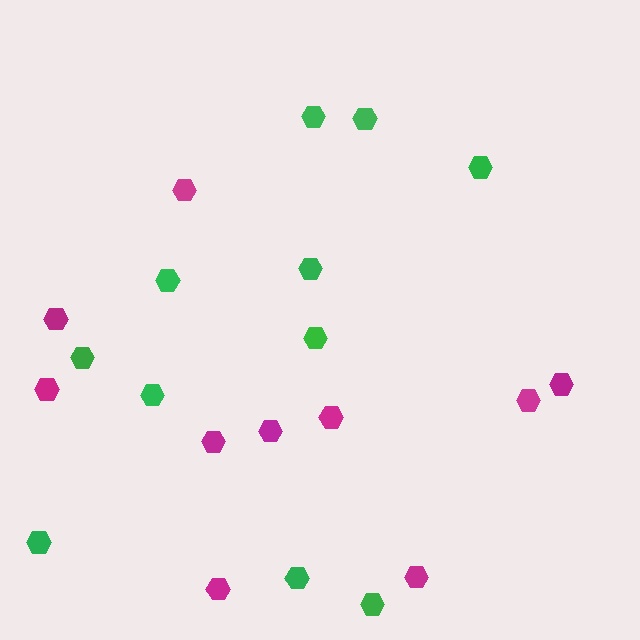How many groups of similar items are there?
There are 2 groups: one group of magenta hexagons (10) and one group of green hexagons (11).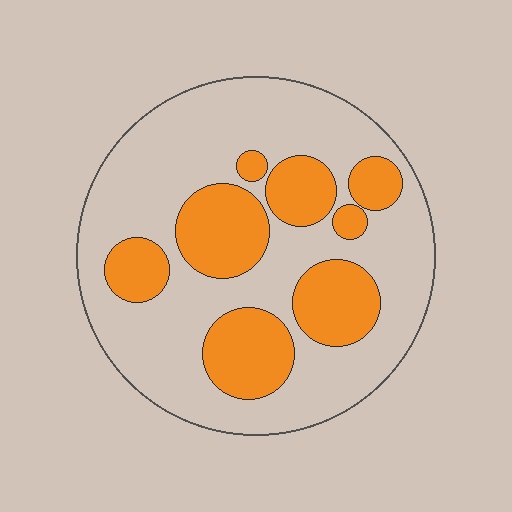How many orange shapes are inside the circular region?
8.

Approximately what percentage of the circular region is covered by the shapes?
Approximately 30%.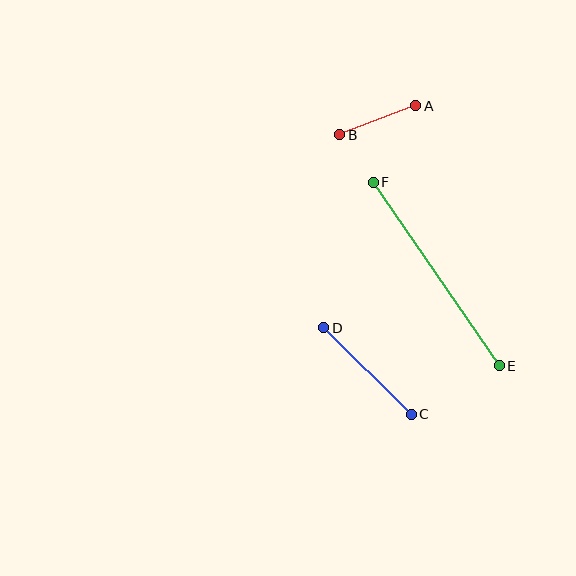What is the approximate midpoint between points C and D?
The midpoint is at approximately (368, 371) pixels.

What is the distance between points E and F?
The distance is approximately 223 pixels.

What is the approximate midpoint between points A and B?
The midpoint is at approximately (378, 120) pixels.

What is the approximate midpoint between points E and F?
The midpoint is at approximately (436, 274) pixels.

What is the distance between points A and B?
The distance is approximately 81 pixels.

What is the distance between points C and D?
The distance is approximately 123 pixels.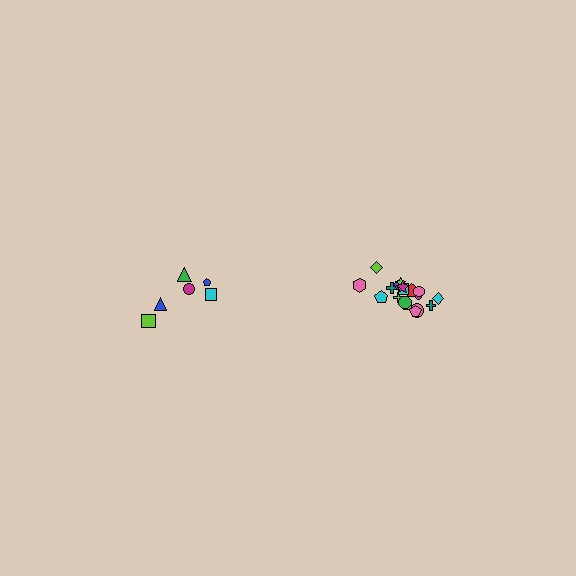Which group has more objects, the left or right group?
The right group.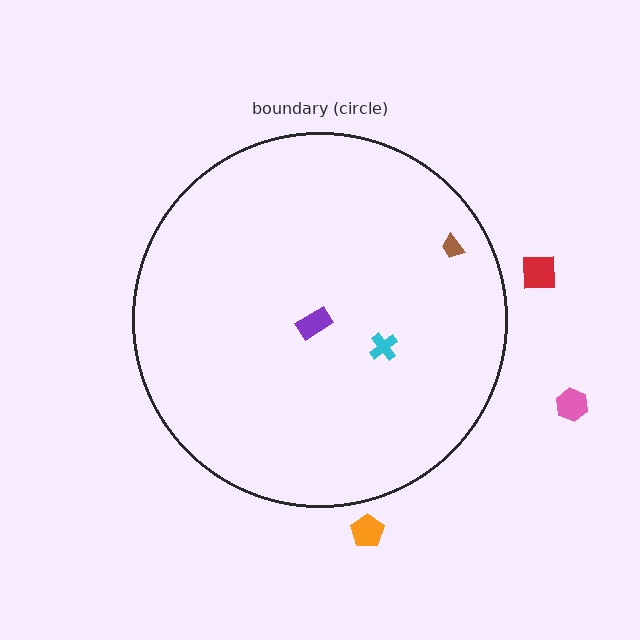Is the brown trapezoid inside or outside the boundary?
Inside.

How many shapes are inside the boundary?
3 inside, 3 outside.